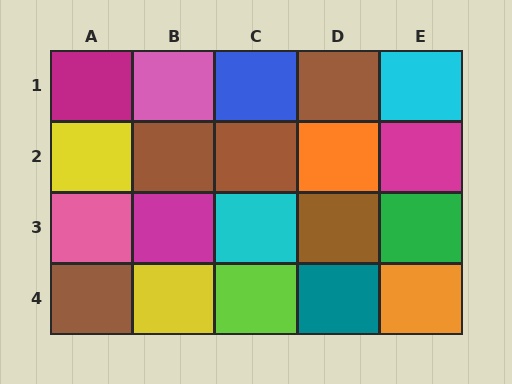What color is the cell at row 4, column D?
Teal.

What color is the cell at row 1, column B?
Pink.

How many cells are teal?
1 cell is teal.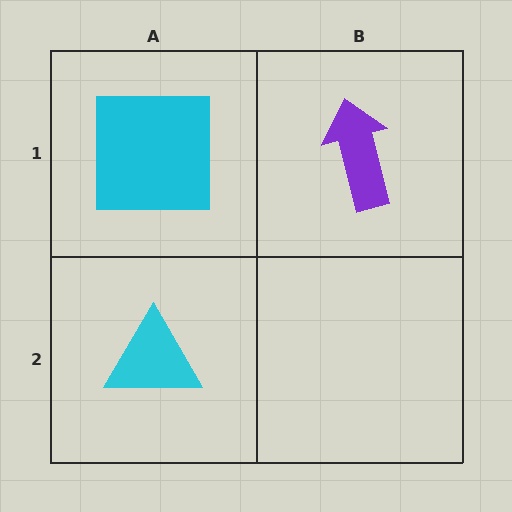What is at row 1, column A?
A cyan square.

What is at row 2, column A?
A cyan triangle.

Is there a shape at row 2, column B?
No, that cell is empty.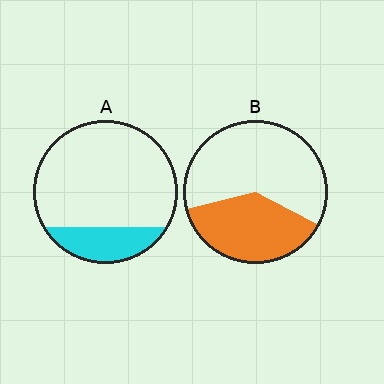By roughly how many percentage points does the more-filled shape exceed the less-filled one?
By roughly 20 percentage points (B over A).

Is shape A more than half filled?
No.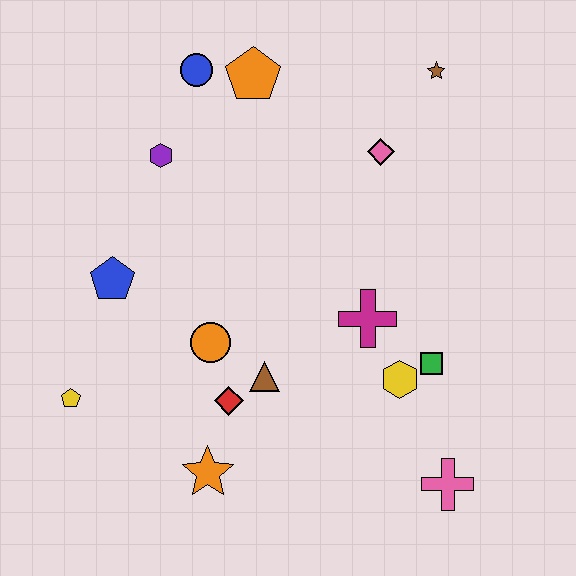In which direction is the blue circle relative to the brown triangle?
The blue circle is above the brown triangle.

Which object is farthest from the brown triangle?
The brown star is farthest from the brown triangle.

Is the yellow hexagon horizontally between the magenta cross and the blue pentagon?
No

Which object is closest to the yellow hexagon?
The green square is closest to the yellow hexagon.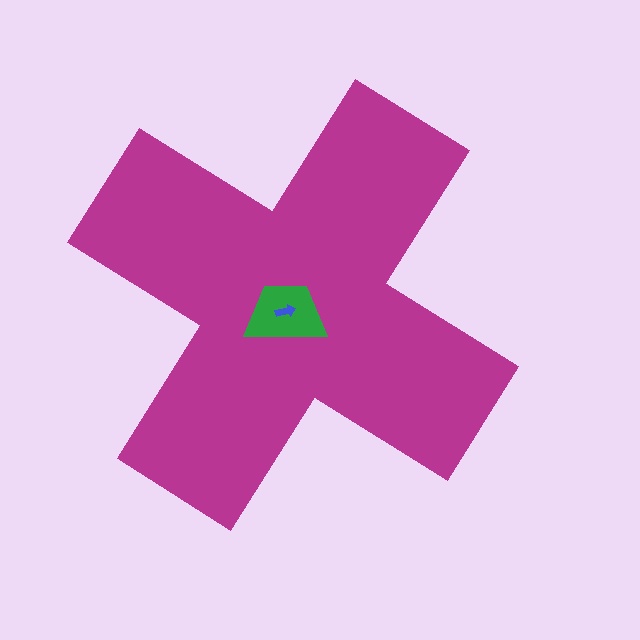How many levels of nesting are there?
3.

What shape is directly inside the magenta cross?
The green trapezoid.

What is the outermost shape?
The magenta cross.